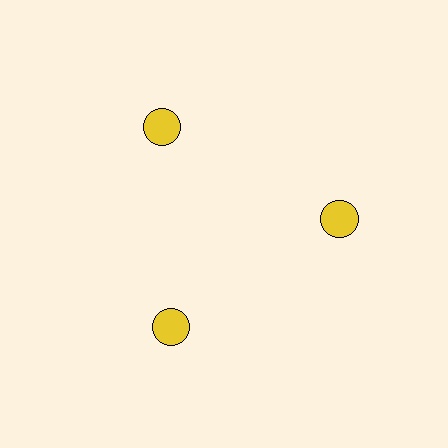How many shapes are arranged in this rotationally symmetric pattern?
There are 3 shapes, arranged in 3 groups of 1.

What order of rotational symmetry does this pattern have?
This pattern has 3-fold rotational symmetry.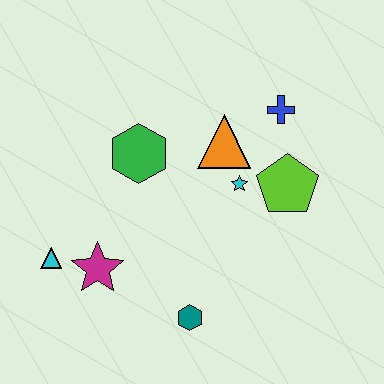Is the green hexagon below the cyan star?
No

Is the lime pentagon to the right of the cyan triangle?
Yes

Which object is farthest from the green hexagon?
The teal hexagon is farthest from the green hexagon.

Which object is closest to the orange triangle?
The cyan star is closest to the orange triangle.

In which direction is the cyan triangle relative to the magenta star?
The cyan triangle is to the left of the magenta star.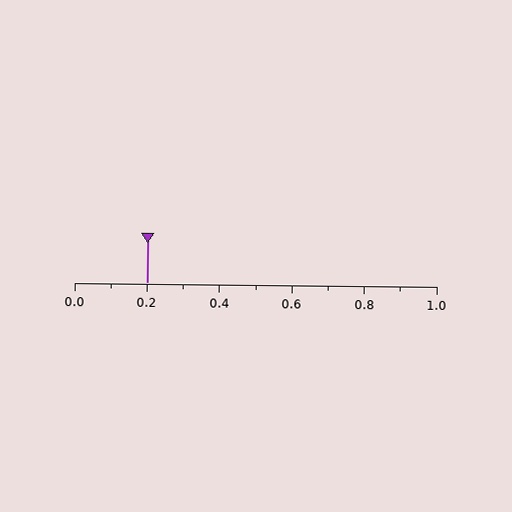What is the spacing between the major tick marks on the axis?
The major ticks are spaced 0.2 apart.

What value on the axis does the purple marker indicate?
The marker indicates approximately 0.2.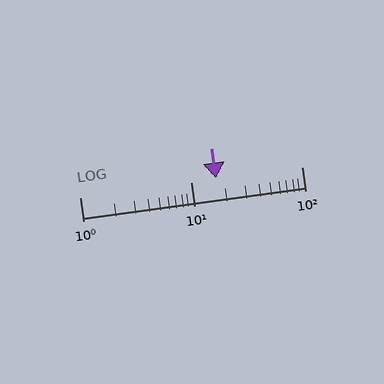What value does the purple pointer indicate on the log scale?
The pointer indicates approximately 17.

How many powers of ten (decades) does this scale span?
The scale spans 2 decades, from 1 to 100.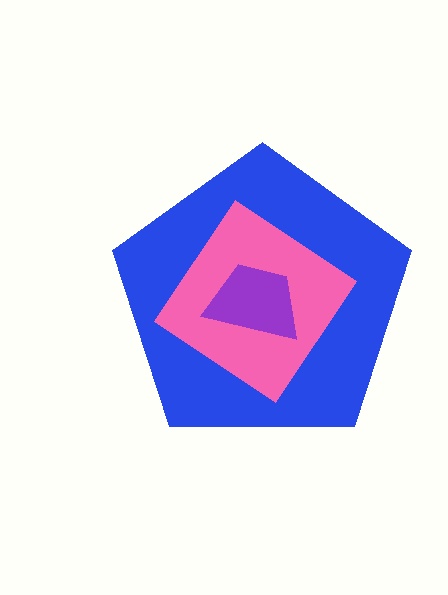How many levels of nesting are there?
3.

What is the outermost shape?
The blue pentagon.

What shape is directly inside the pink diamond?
The purple trapezoid.